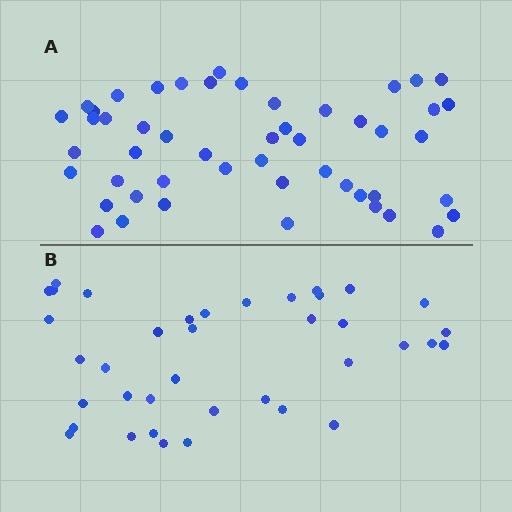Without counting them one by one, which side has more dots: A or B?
Region A (the top region) has more dots.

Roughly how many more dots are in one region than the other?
Region A has roughly 12 or so more dots than region B.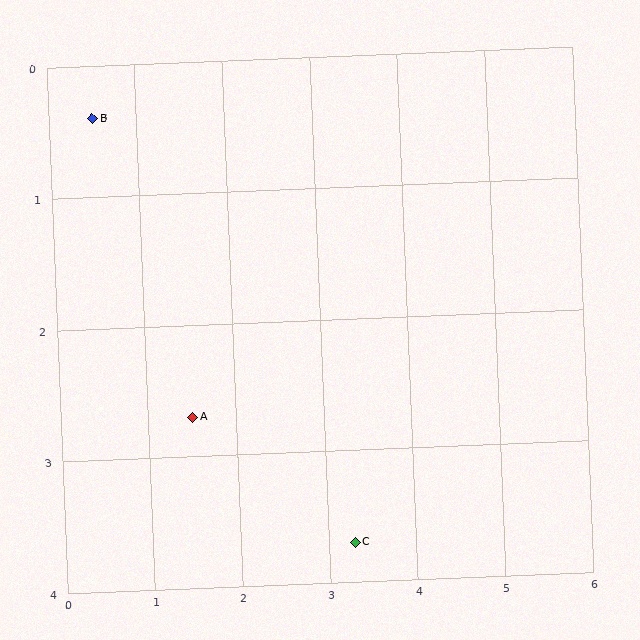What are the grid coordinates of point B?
Point B is at approximately (0.5, 0.4).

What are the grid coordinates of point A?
Point A is at approximately (1.5, 2.7).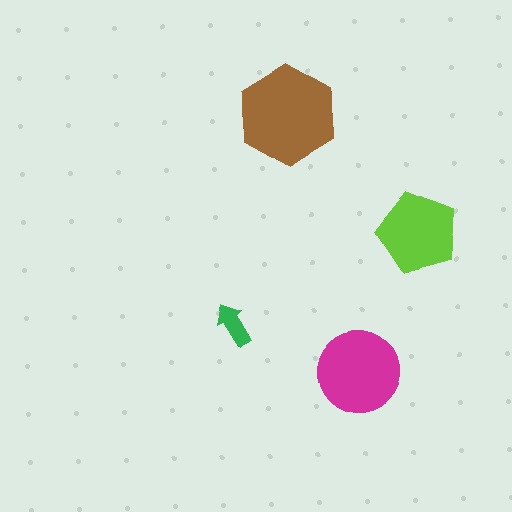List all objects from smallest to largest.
The green arrow, the lime pentagon, the magenta circle, the brown hexagon.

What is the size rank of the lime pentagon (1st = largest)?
3rd.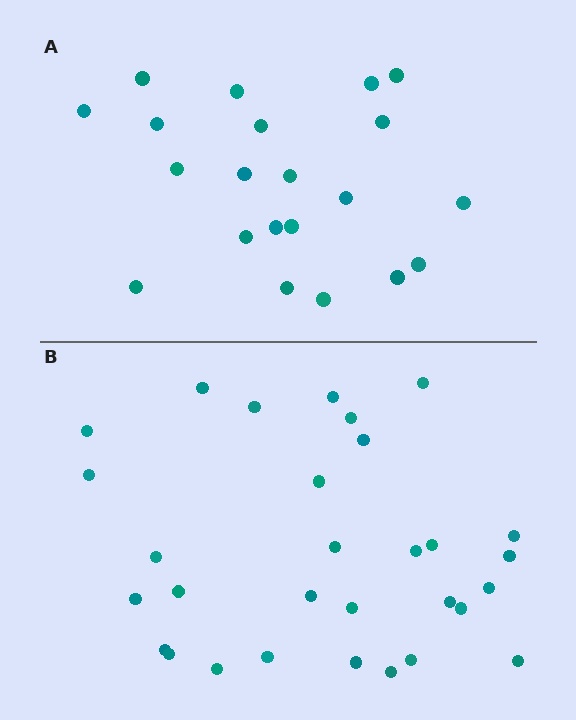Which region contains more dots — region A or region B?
Region B (the bottom region) has more dots.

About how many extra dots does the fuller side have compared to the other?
Region B has roughly 8 or so more dots than region A.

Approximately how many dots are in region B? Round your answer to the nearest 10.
About 30 dots.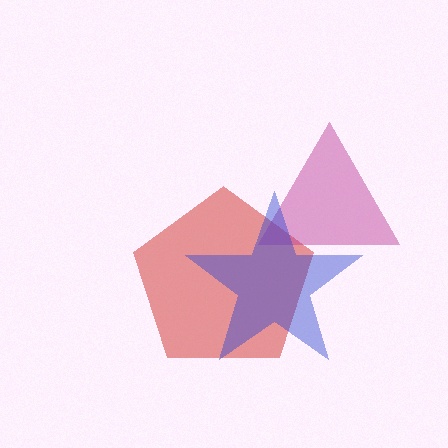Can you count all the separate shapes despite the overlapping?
Yes, there are 3 separate shapes.